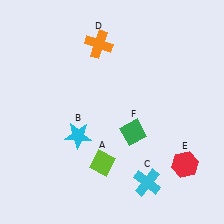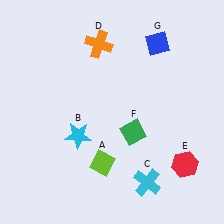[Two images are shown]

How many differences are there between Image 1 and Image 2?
There is 1 difference between the two images.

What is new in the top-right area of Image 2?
A blue diamond (G) was added in the top-right area of Image 2.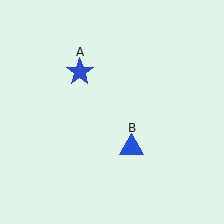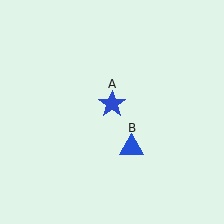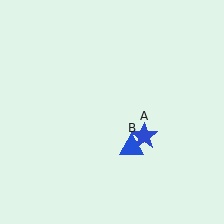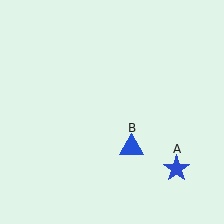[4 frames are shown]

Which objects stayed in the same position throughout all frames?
Blue triangle (object B) remained stationary.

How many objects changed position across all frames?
1 object changed position: blue star (object A).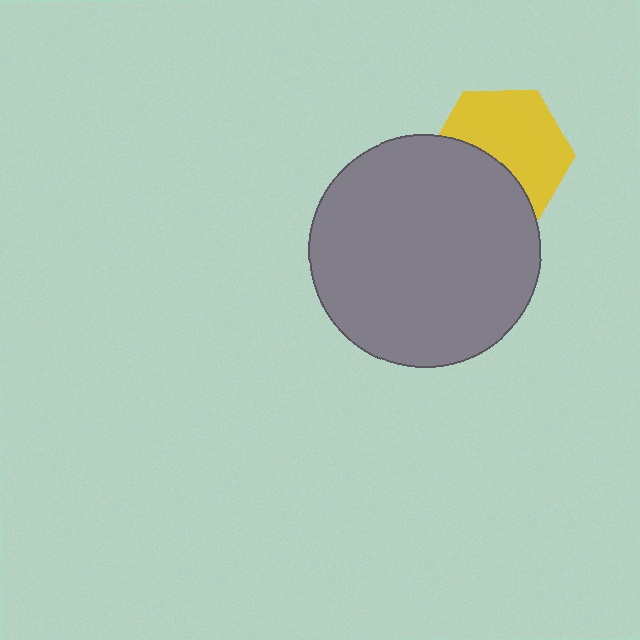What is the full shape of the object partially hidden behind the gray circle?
The partially hidden object is a yellow hexagon.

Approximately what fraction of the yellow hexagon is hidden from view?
Roughly 39% of the yellow hexagon is hidden behind the gray circle.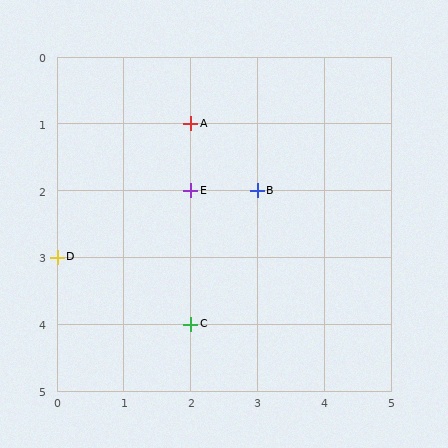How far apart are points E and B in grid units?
Points E and B are 1 column apart.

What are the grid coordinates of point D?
Point D is at grid coordinates (0, 3).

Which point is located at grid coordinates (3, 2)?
Point B is at (3, 2).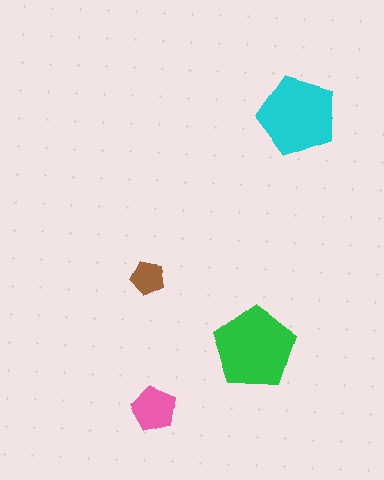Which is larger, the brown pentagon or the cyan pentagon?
The cyan one.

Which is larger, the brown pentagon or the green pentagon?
The green one.